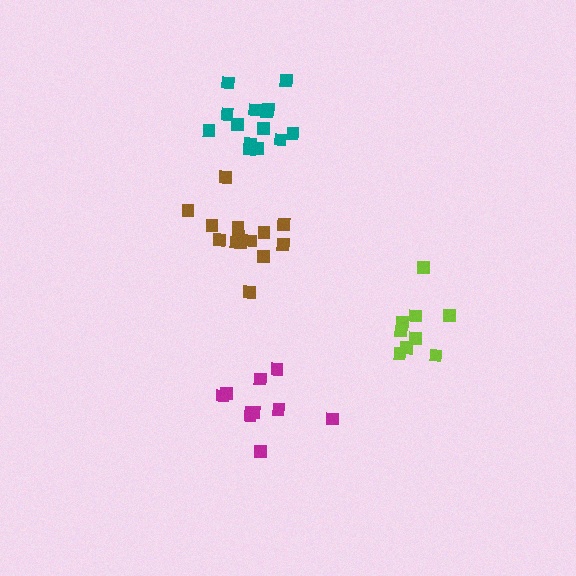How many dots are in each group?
Group 1: 10 dots, Group 2: 14 dots, Group 3: 14 dots, Group 4: 9 dots (47 total).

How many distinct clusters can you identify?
There are 4 distinct clusters.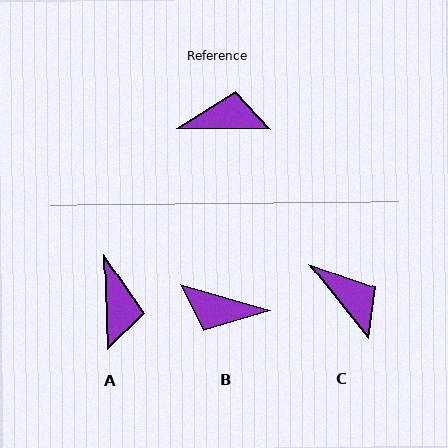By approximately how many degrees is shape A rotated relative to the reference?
Approximately 88 degrees clockwise.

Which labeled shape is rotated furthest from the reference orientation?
B, about 165 degrees away.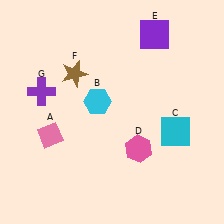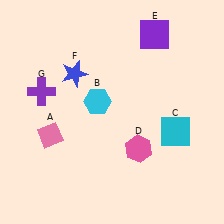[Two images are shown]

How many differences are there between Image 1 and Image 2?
There is 1 difference between the two images.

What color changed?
The star (F) changed from brown in Image 1 to blue in Image 2.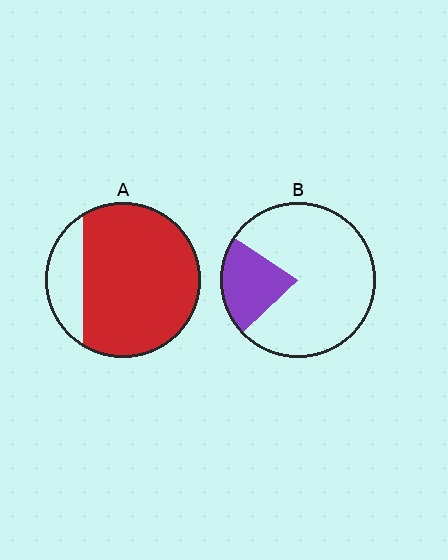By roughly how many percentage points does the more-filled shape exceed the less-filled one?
By roughly 60 percentage points (A over B).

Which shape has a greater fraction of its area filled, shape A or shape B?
Shape A.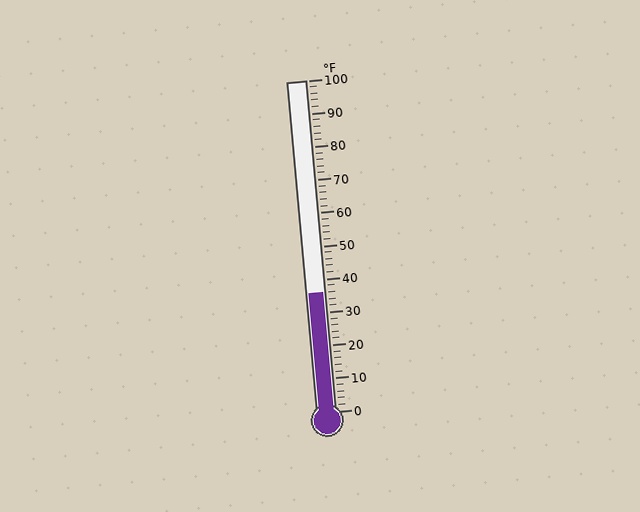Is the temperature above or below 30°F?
The temperature is above 30°F.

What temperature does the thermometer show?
The thermometer shows approximately 36°F.